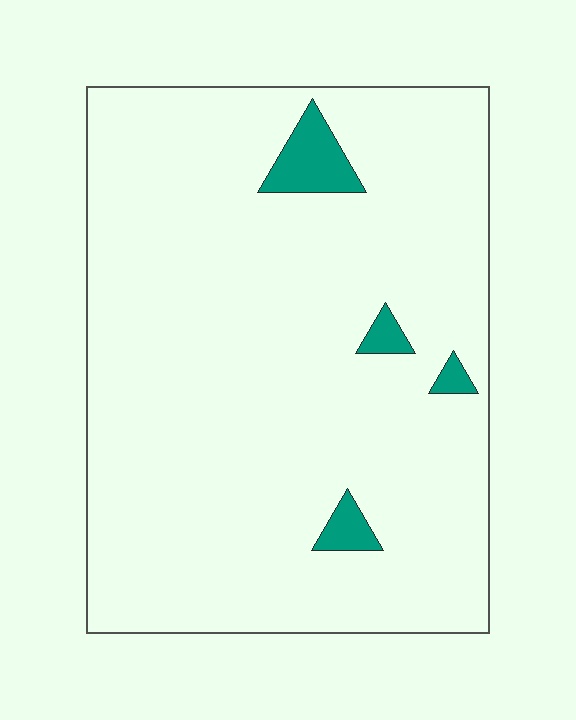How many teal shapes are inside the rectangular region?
4.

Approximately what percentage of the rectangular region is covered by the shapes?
Approximately 5%.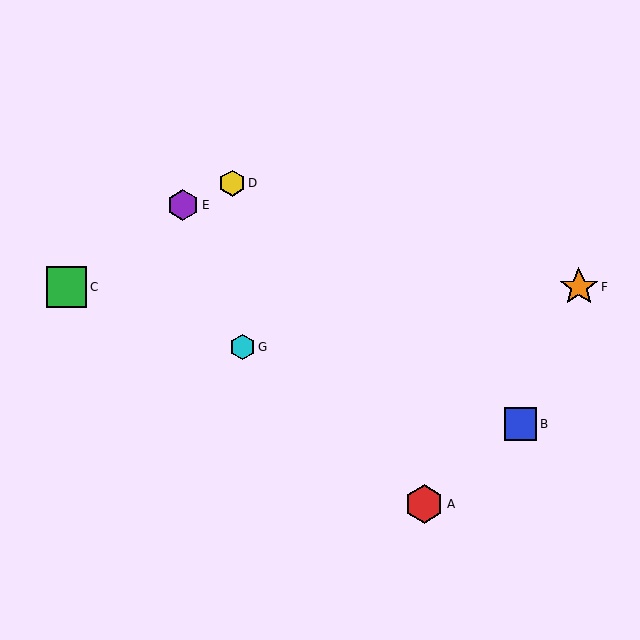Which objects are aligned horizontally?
Objects C, F are aligned horizontally.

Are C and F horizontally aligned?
Yes, both are at y≈287.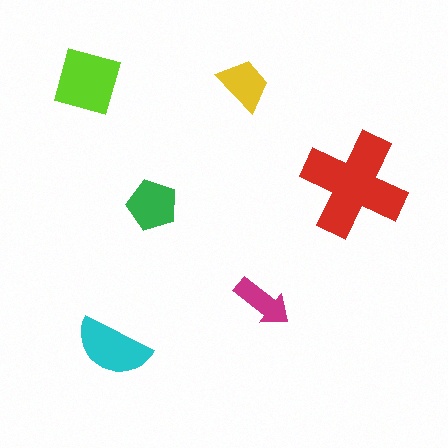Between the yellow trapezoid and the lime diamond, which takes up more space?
The lime diamond.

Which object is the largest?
The red cross.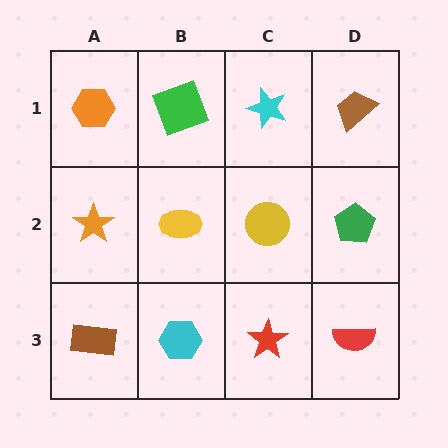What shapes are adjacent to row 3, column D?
A green pentagon (row 2, column D), a red star (row 3, column C).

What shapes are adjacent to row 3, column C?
A yellow circle (row 2, column C), a cyan hexagon (row 3, column B), a red semicircle (row 3, column D).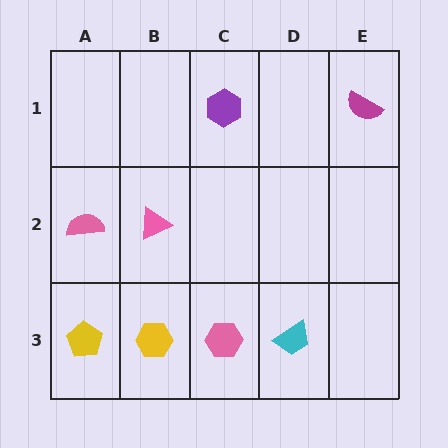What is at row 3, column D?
A cyan trapezoid.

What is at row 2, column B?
A pink triangle.